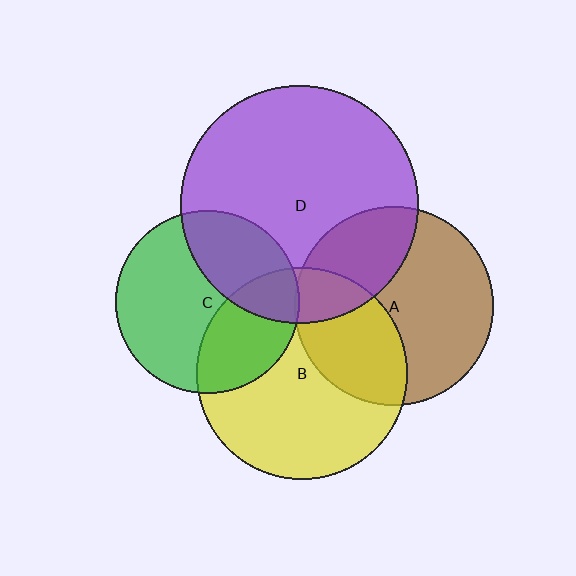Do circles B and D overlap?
Yes.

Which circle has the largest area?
Circle D (purple).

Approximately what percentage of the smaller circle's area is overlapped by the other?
Approximately 15%.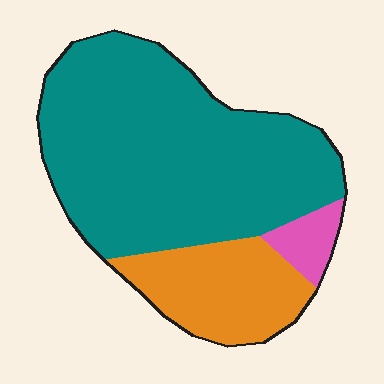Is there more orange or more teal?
Teal.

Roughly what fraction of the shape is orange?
Orange takes up between a sixth and a third of the shape.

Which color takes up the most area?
Teal, at roughly 70%.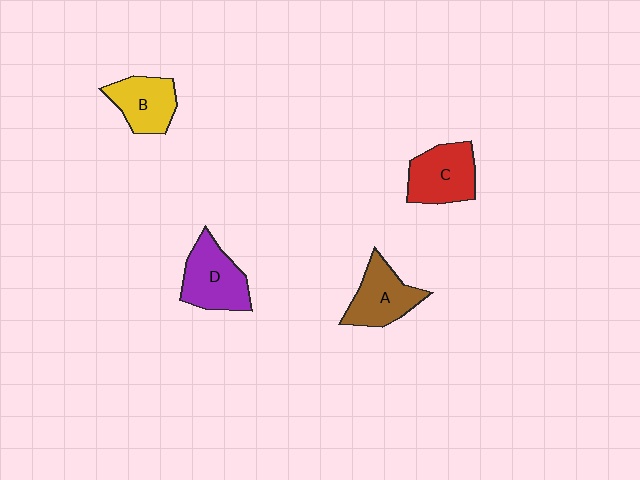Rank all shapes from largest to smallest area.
From largest to smallest: D (purple), C (red), A (brown), B (yellow).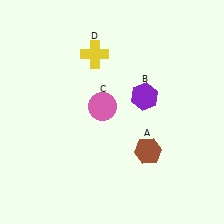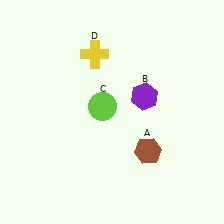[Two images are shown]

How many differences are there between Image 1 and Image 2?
There is 1 difference between the two images.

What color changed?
The circle (C) changed from pink in Image 1 to lime in Image 2.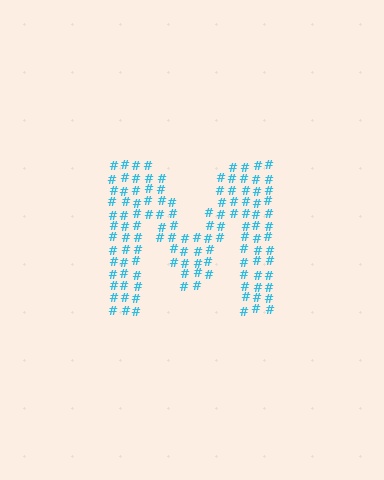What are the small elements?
The small elements are hash symbols.